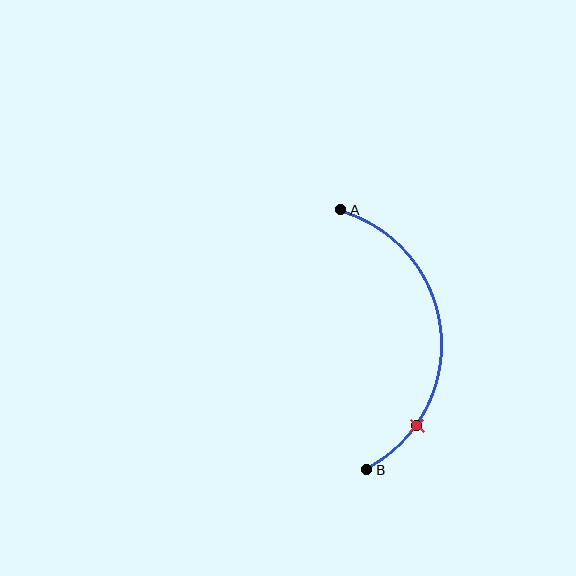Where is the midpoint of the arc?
The arc midpoint is the point on the curve farthest from the straight line joining A and B. It sits to the right of that line.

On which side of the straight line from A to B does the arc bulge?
The arc bulges to the right of the straight line connecting A and B.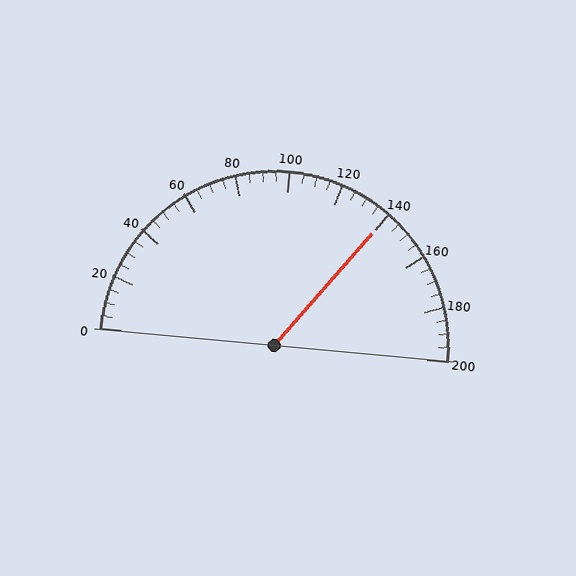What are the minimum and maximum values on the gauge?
The gauge ranges from 0 to 200.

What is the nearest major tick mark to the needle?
The nearest major tick mark is 140.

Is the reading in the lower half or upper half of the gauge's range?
The reading is in the upper half of the range (0 to 200).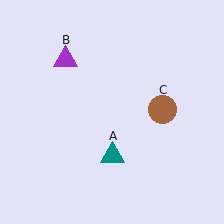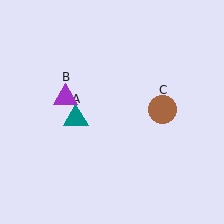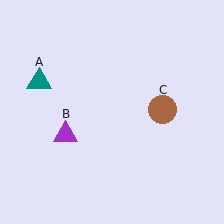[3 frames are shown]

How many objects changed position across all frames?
2 objects changed position: teal triangle (object A), purple triangle (object B).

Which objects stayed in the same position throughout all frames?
Brown circle (object C) remained stationary.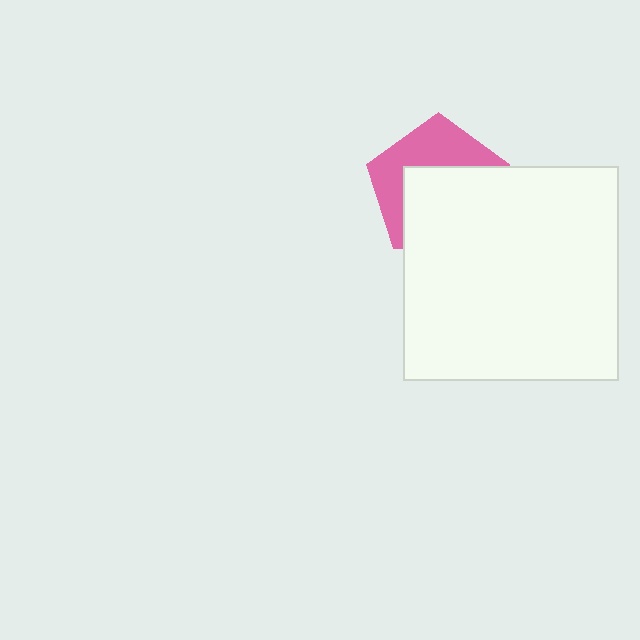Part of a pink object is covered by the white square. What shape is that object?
It is a pentagon.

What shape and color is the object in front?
The object in front is a white square.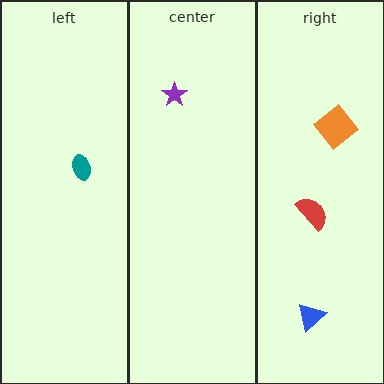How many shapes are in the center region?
1.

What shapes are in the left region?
The teal ellipse.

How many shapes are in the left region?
1.